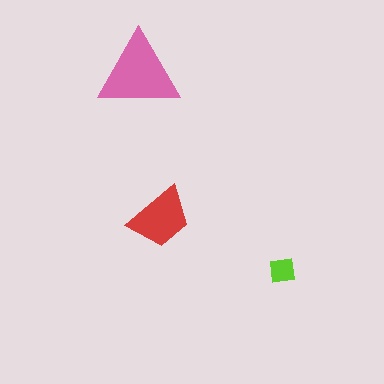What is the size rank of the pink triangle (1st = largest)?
1st.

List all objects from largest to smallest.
The pink triangle, the red trapezoid, the lime square.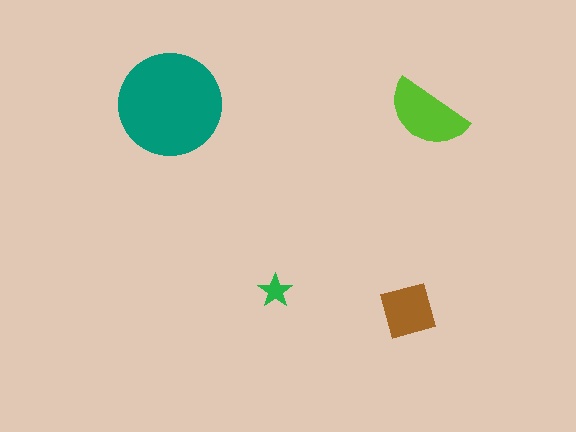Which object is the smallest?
The green star.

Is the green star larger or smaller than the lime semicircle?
Smaller.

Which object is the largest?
The teal circle.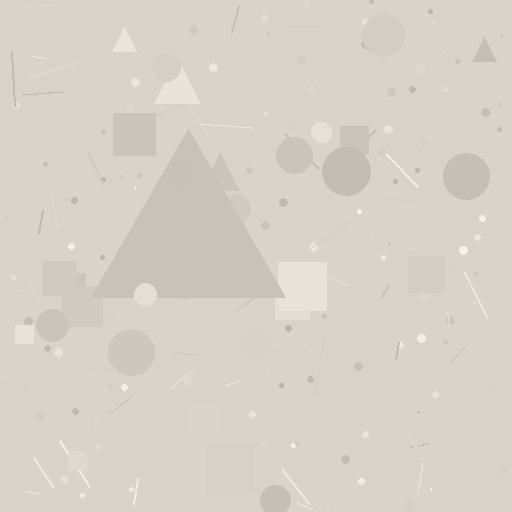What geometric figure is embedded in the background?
A triangle is embedded in the background.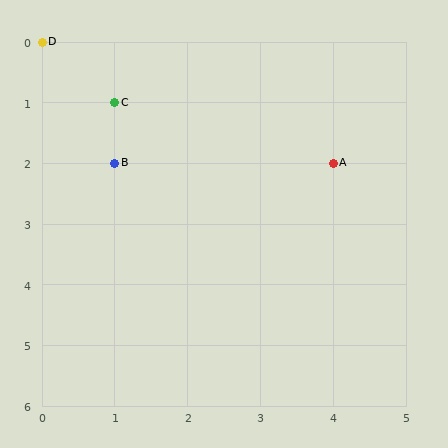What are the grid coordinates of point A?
Point A is at grid coordinates (4, 2).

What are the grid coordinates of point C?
Point C is at grid coordinates (1, 1).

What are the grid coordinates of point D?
Point D is at grid coordinates (0, 0).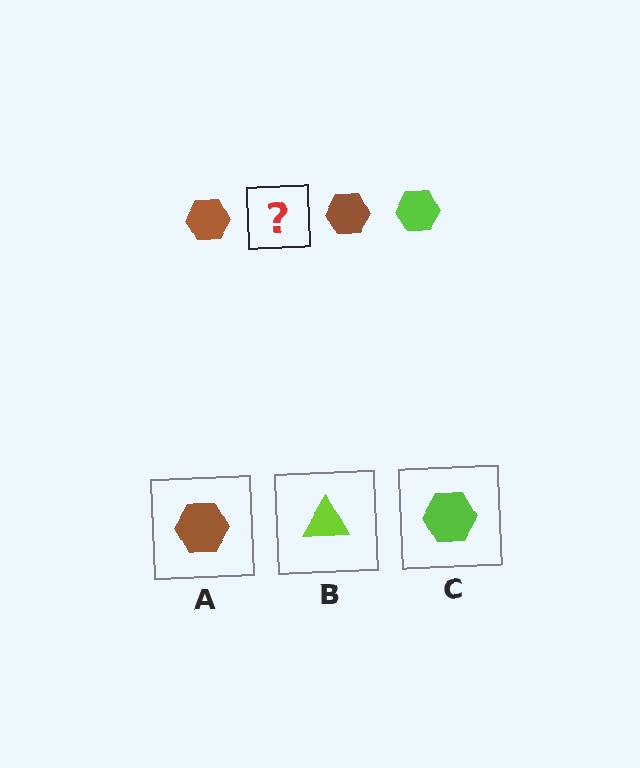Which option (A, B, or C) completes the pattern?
C.